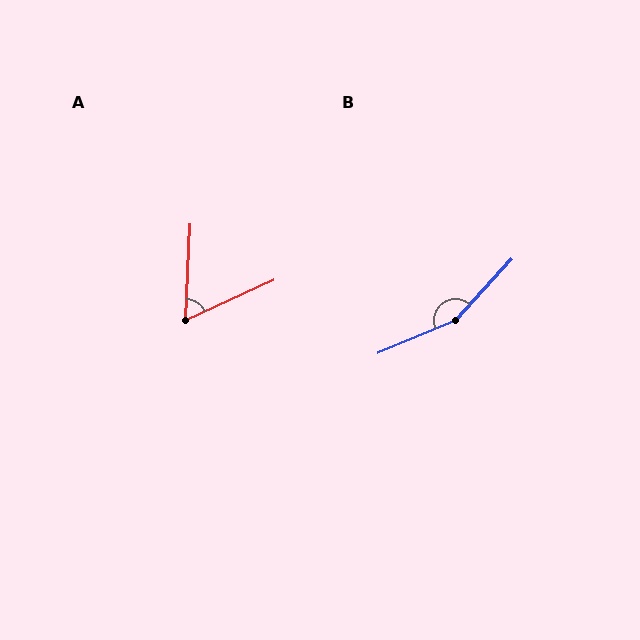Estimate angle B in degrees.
Approximately 156 degrees.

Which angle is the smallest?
A, at approximately 63 degrees.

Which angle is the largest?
B, at approximately 156 degrees.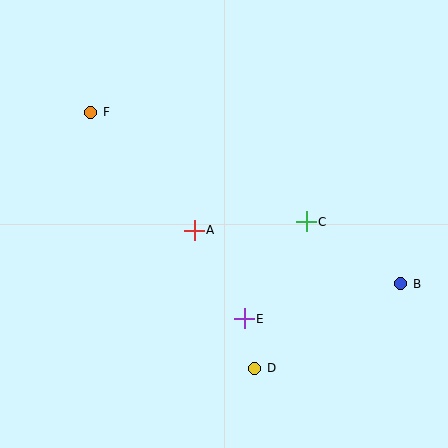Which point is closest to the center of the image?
Point A at (194, 230) is closest to the center.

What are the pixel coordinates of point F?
Point F is at (91, 112).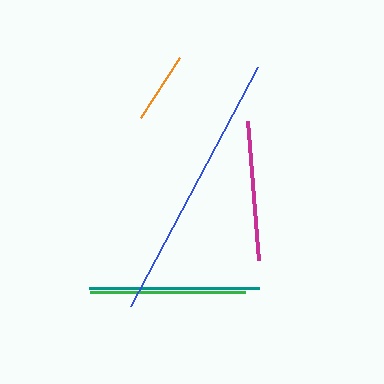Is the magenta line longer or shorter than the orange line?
The magenta line is longer than the orange line.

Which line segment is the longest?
The blue line is the longest at approximately 271 pixels.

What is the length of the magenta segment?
The magenta segment is approximately 140 pixels long.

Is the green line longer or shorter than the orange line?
The green line is longer than the orange line.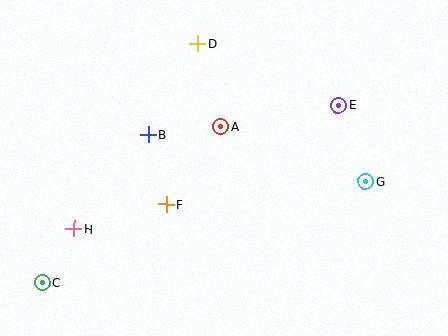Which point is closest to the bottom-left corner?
Point C is closest to the bottom-left corner.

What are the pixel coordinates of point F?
Point F is at (166, 204).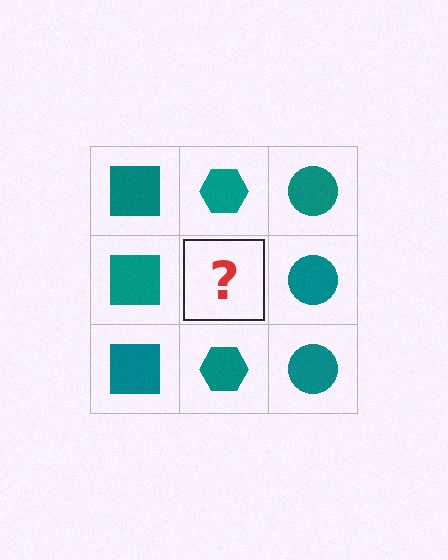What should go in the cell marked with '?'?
The missing cell should contain a teal hexagon.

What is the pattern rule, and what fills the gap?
The rule is that each column has a consistent shape. The gap should be filled with a teal hexagon.